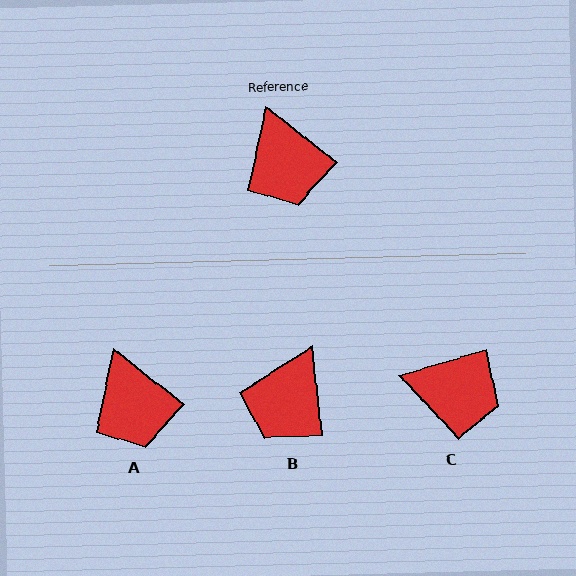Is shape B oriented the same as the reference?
No, it is off by about 45 degrees.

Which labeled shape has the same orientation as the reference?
A.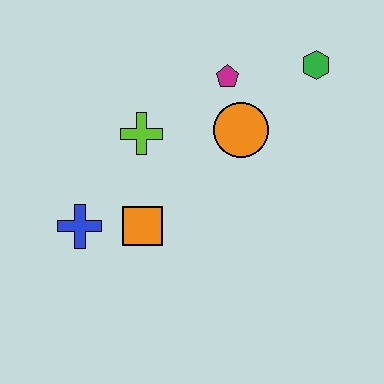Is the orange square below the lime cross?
Yes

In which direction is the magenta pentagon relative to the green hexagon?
The magenta pentagon is to the left of the green hexagon.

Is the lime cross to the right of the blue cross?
Yes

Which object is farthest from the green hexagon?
The blue cross is farthest from the green hexagon.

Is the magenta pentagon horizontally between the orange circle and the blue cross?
Yes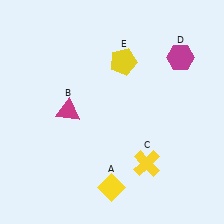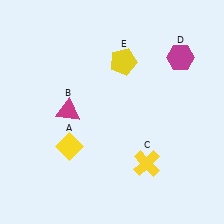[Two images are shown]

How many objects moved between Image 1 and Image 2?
1 object moved between the two images.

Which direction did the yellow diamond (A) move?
The yellow diamond (A) moved left.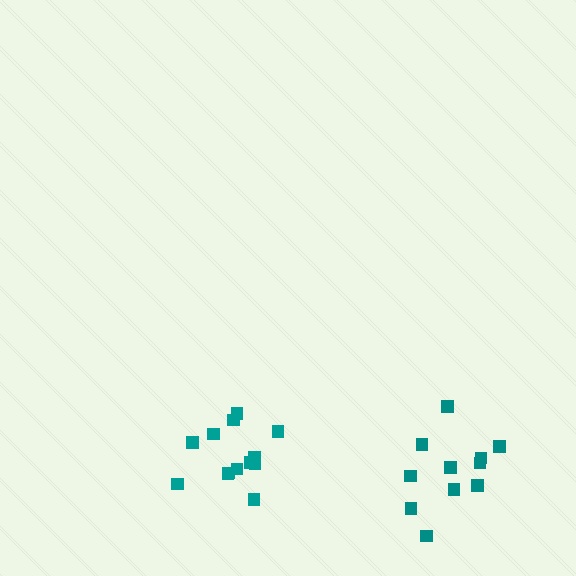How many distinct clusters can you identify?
There are 2 distinct clusters.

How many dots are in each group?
Group 1: 11 dots, Group 2: 13 dots (24 total).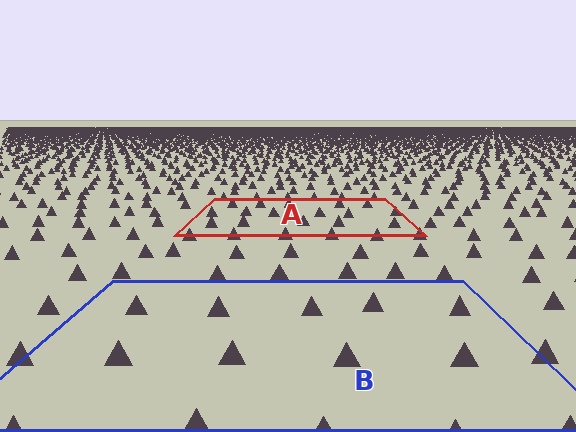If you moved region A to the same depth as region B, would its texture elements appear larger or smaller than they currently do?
They would appear larger. At a closer depth, the same texture elements are projected at a bigger on-screen size.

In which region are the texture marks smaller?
The texture marks are smaller in region A, because it is farther away.